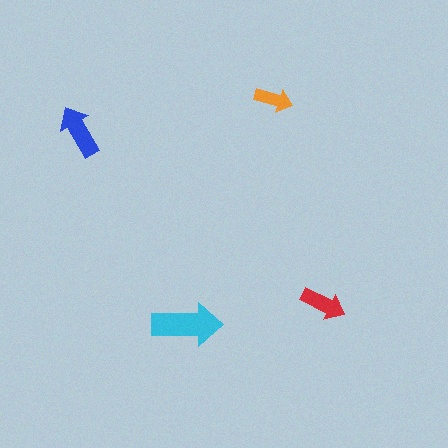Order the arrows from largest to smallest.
the cyan one, the blue one, the red one, the orange one.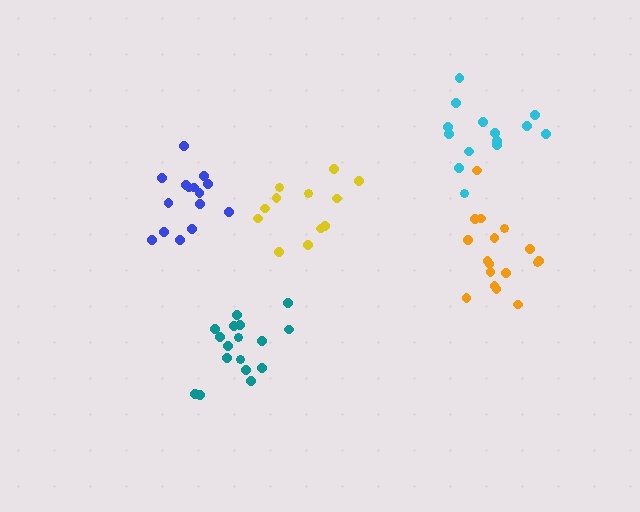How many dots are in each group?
Group 1: 17 dots, Group 2: 17 dots, Group 3: 12 dots, Group 4: 15 dots, Group 5: 14 dots (75 total).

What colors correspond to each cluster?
The clusters are colored: orange, teal, yellow, blue, cyan.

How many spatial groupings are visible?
There are 5 spatial groupings.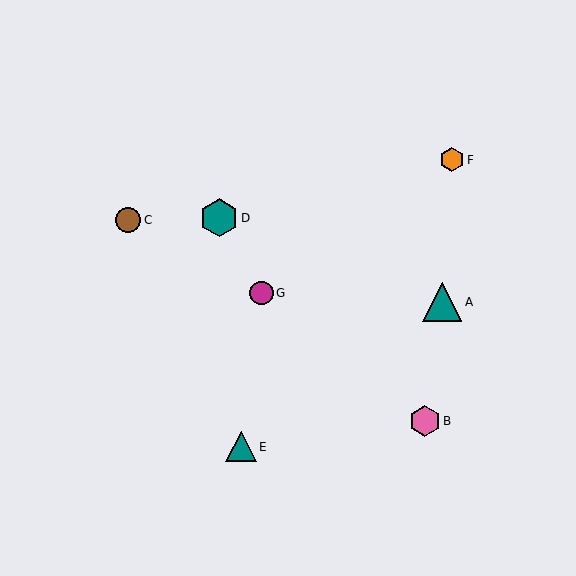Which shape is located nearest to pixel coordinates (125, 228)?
The brown circle (labeled C) at (128, 220) is nearest to that location.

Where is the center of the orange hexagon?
The center of the orange hexagon is at (452, 160).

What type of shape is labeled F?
Shape F is an orange hexagon.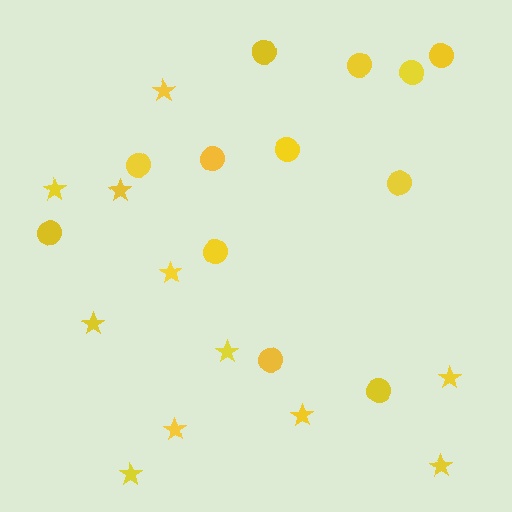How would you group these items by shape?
There are 2 groups: one group of circles (12) and one group of stars (11).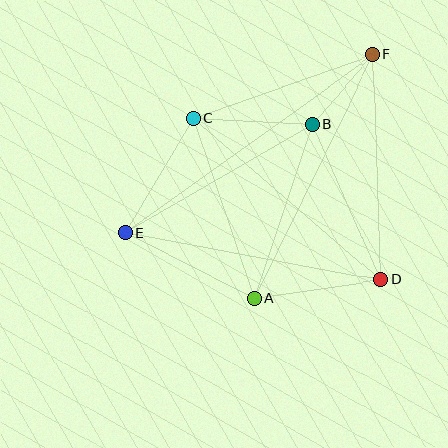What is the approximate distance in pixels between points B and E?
The distance between B and E is approximately 216 pixels.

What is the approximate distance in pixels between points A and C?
The distance between A and C is approximately 190 pixels.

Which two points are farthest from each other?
Points E and F are farthest from each other.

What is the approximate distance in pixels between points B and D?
The distance between B and D is approximately 171 pixels.